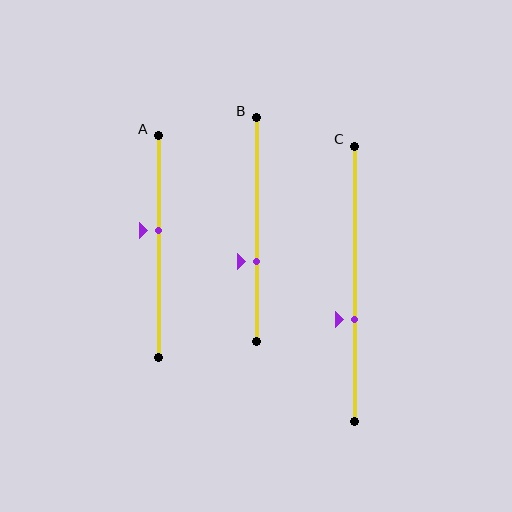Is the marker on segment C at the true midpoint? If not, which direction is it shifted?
No, the marker on segment C is shifted downward by about 13% of the segment length.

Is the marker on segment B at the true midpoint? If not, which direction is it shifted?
No, the marker on segment B is shifted downward by about 14% of the segment length.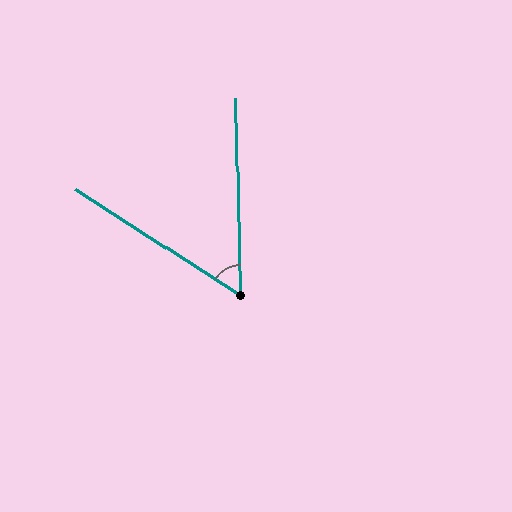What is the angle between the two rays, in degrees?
Approximately 56 degrees.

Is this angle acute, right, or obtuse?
It is acute.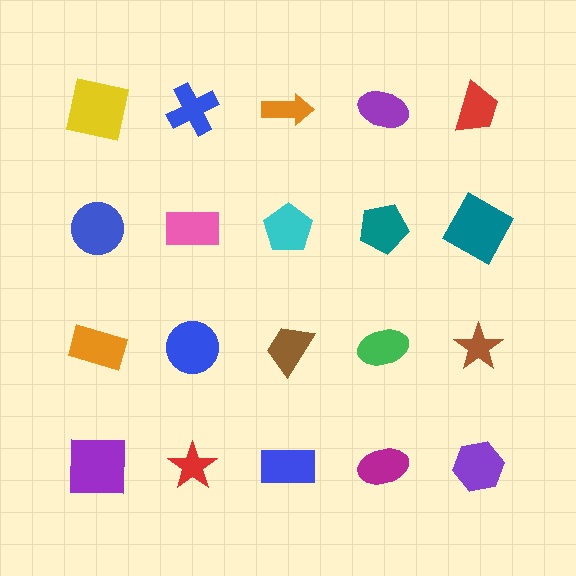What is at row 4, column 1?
A purple square.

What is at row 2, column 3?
A cyan pentagon.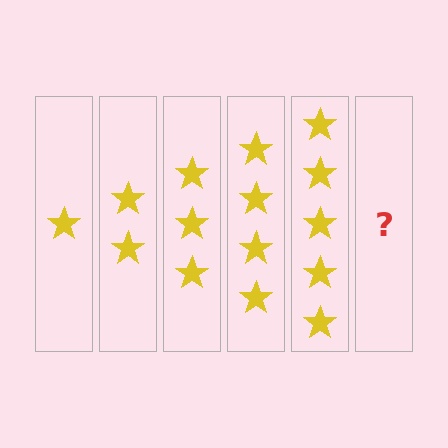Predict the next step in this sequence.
The next step is 6 stars.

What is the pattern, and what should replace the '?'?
The pattern is that each step adds one more star. The '?' should be 6 stars.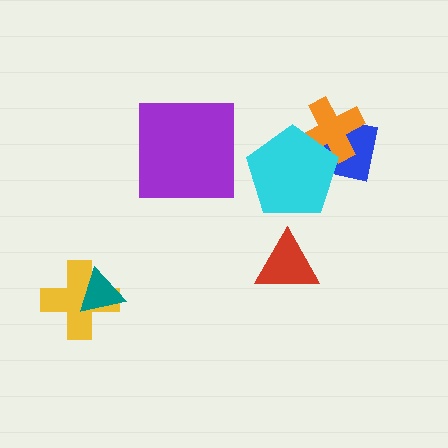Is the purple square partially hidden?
No, no other shape covers it.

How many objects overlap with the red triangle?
0 objects overlap with the red triangle.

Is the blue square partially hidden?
Yes, it is partially covered by another shape.